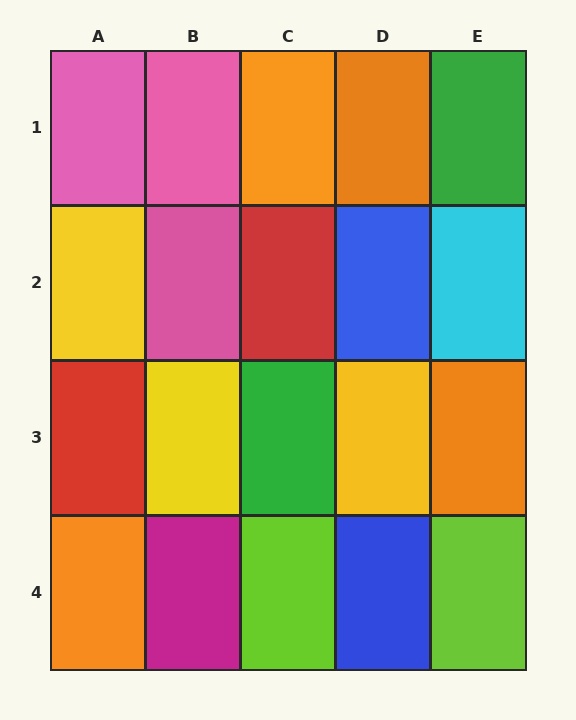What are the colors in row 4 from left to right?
Orange, magenta, lime, blue, lime.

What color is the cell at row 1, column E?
Green.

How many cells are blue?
2 cells are blue.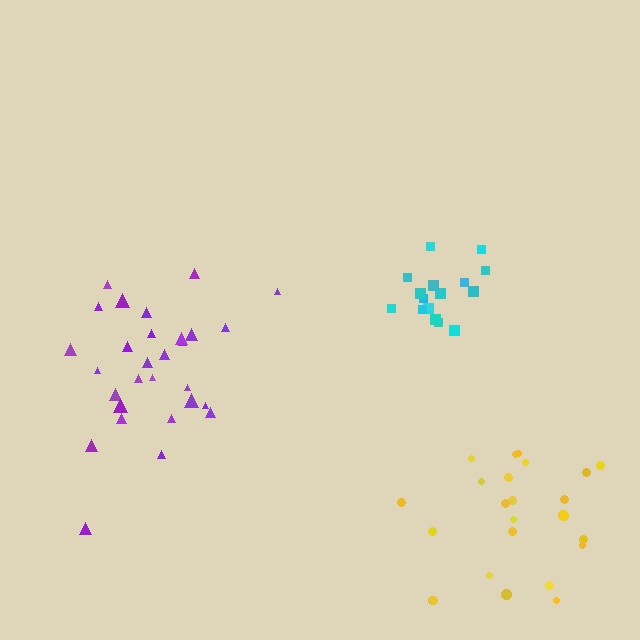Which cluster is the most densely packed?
Cyan.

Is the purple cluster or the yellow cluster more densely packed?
Purple.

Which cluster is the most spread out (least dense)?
Yellow.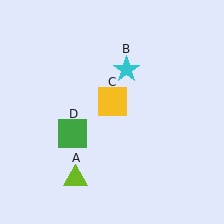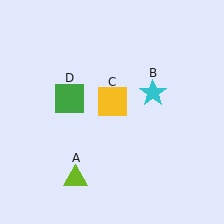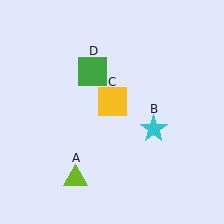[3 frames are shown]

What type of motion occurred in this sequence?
The cyan star (object B), green square (object D) rotated clockwise around the center of the scene.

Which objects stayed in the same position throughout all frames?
Lime triangle (object A) and yellow square (object C) remained stationary.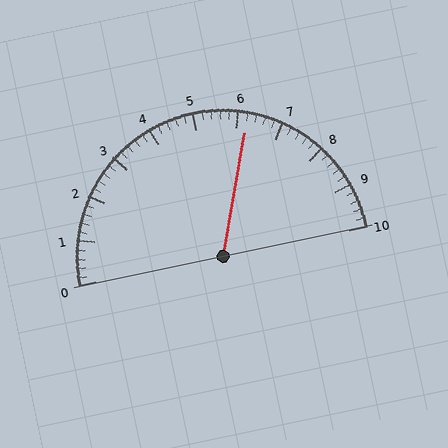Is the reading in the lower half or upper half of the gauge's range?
The reading is in the upper half of the range (0 to 10).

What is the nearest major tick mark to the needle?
The nearest major tick mark is 6.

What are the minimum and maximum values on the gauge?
The gauge ranges from 0 to 10.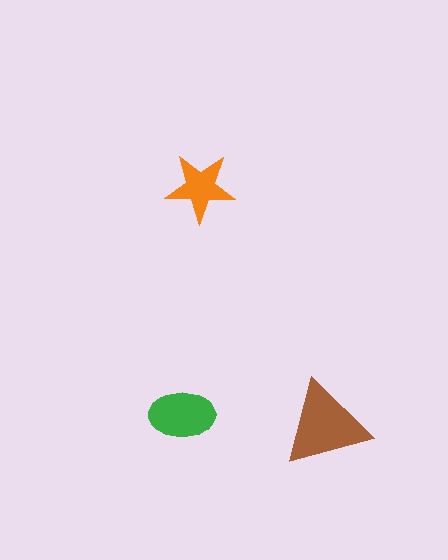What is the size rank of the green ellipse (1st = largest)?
2nd.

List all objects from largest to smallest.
The brown triangle, the green ellipse, the orange star.